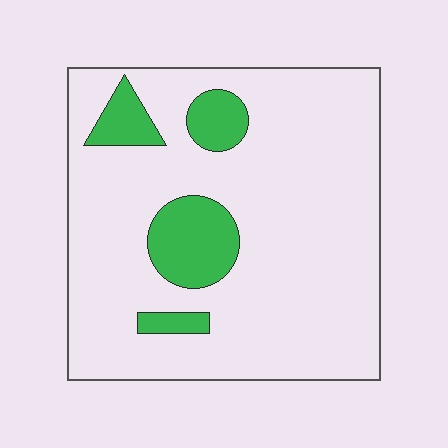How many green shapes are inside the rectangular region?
4.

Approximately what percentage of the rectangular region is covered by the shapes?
Approximately 15%.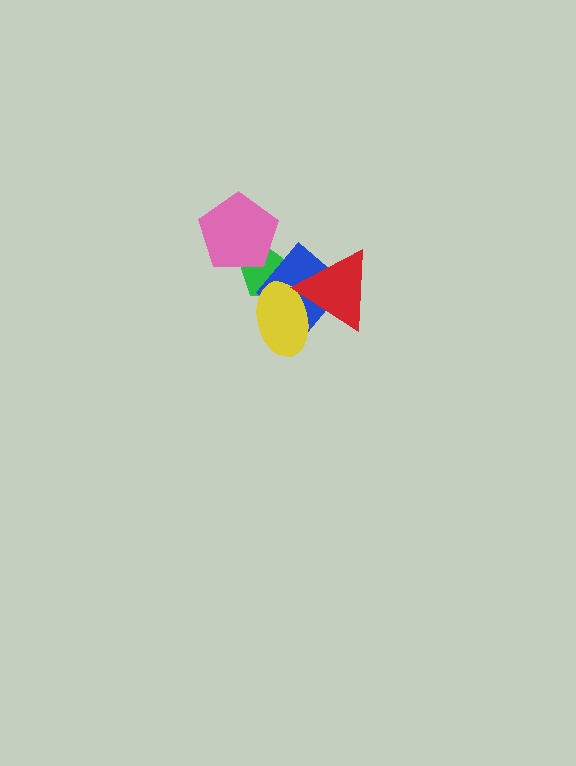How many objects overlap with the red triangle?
2 objects overlap with the red triangle.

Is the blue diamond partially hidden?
Yes, it is partially covered by another shape.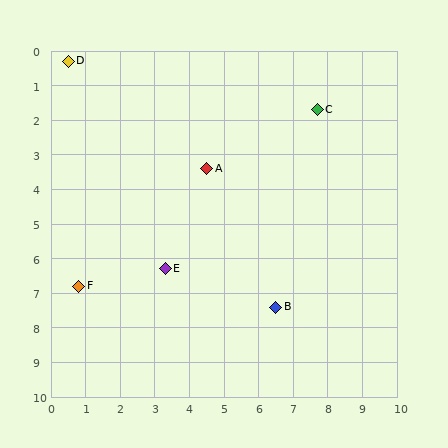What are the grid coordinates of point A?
Point A is at approximately (4.5, 3.4).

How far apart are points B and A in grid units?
Points B and A are about 4.5 grid units apart.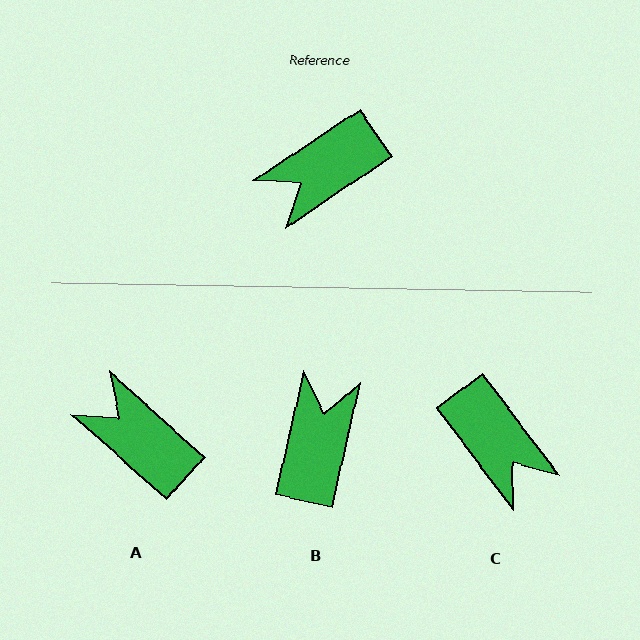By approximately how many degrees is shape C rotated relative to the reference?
Approximately 93 degrees counter-clockwise.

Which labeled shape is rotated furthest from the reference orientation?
B, about 136 degrees away.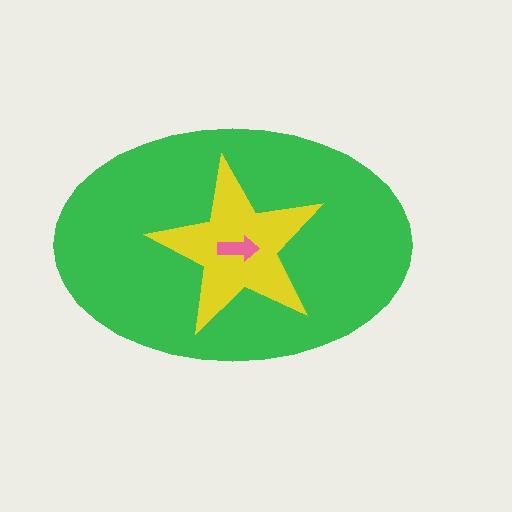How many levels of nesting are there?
3.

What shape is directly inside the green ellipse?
The yellow star.